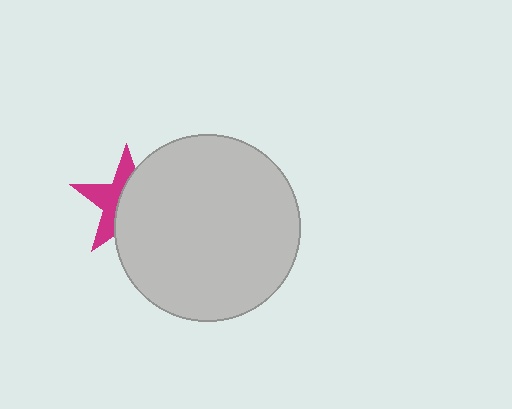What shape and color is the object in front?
The object in front is a light gray circle.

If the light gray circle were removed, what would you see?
You would see the complete magenta star.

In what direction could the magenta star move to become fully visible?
The magenta star could move left. That would shift it out from behind the light gray circle entirely.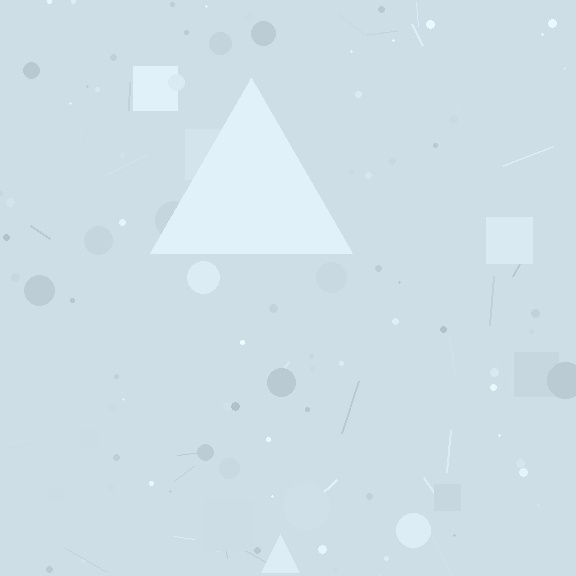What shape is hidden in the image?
A triangle is hidden in the image.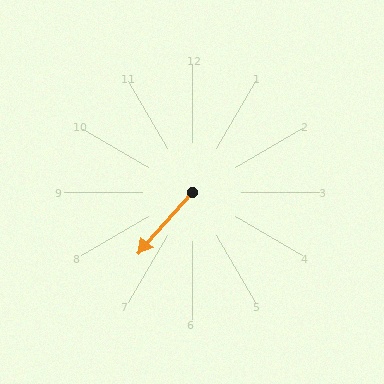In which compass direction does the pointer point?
Southwest.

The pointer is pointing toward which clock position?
Roughly 7 o'clock.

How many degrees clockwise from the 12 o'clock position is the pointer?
Approximately 222 degrees.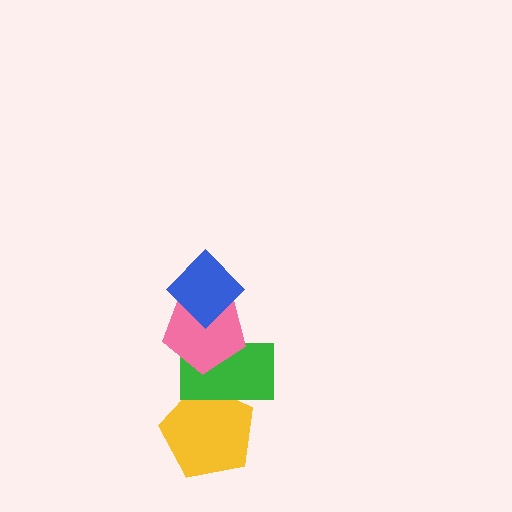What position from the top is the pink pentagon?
The pink pentagon is 2nd from the top.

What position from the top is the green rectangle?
The green rectangle is 3rd from the top.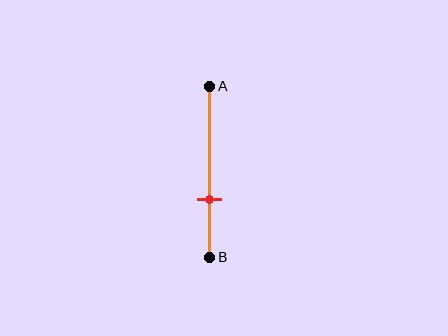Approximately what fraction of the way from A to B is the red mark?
The red mark is approximately 65% of the way from A to B.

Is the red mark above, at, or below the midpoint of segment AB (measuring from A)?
The red mark is below the midpoint of segment AB.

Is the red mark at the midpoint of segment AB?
No, the mark is at about 65% from A, not at the 50% midpoint.